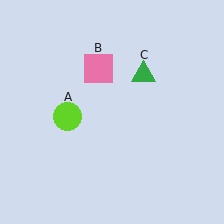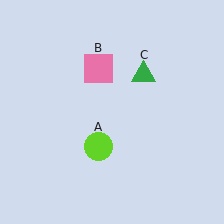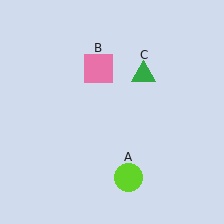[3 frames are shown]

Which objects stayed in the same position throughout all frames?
Pink square (object B) and green triangle (object C) remained stationary.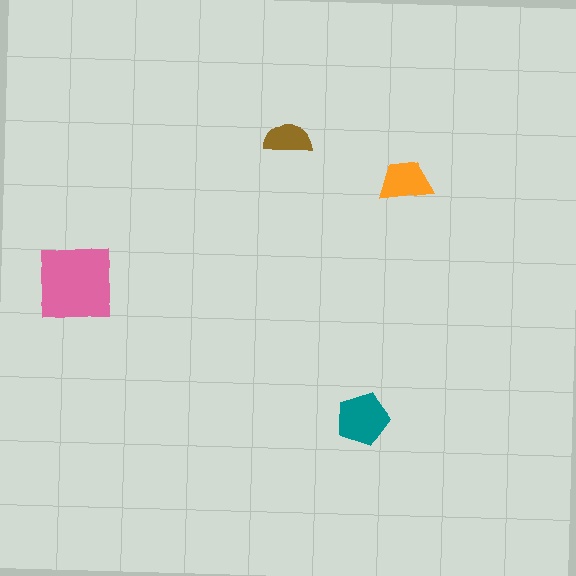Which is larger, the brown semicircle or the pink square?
The pink square.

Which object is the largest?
The pink square.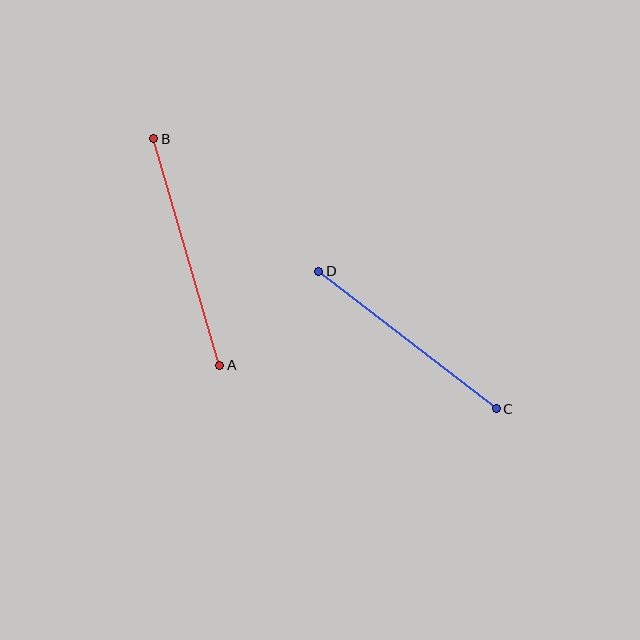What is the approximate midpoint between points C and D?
The midpoint is at approximately (408, 340) pixels.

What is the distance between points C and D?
The distance is approximately 225 pixels.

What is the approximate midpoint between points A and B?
The midpoint is at approximately (187, 252) pixels.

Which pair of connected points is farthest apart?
Points A and B are farthest apart.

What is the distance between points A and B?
The distance is approximately 236 pixels.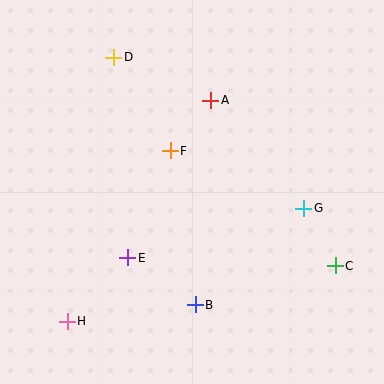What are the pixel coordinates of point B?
Point B is at (195, 305).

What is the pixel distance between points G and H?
The distance between G and H is 262 pixels.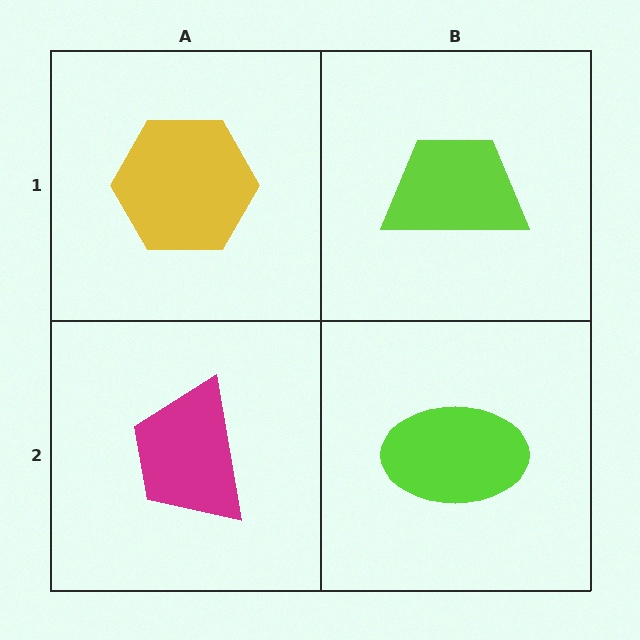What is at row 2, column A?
A magenta trapezoid.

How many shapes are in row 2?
2 shapes.